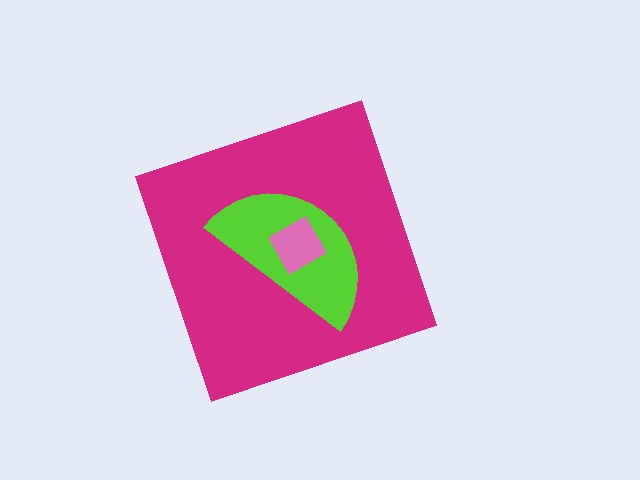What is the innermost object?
The pink diamond.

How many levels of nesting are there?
3.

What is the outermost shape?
The magenta diamond.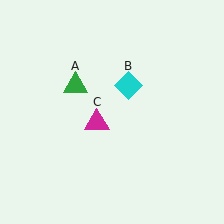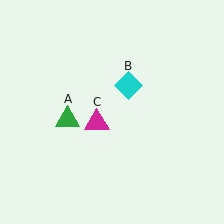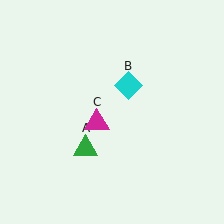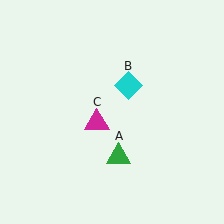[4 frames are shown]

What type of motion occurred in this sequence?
The green triangle (object A) rotated counterclockwise around the center of the scene.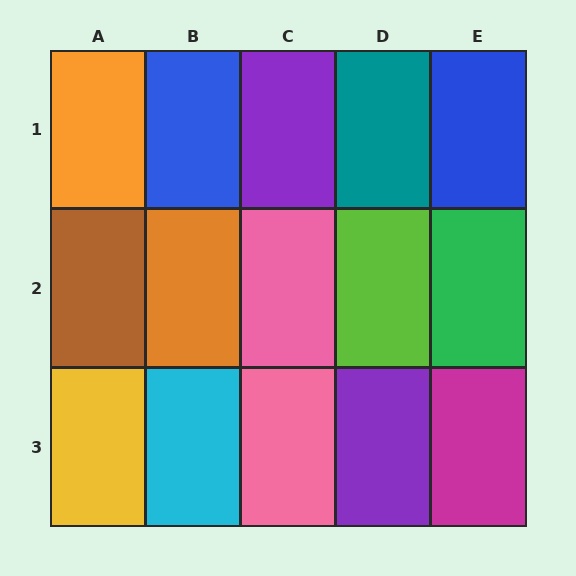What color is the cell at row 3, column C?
Pink.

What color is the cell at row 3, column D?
Purple.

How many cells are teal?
1 cell is teal.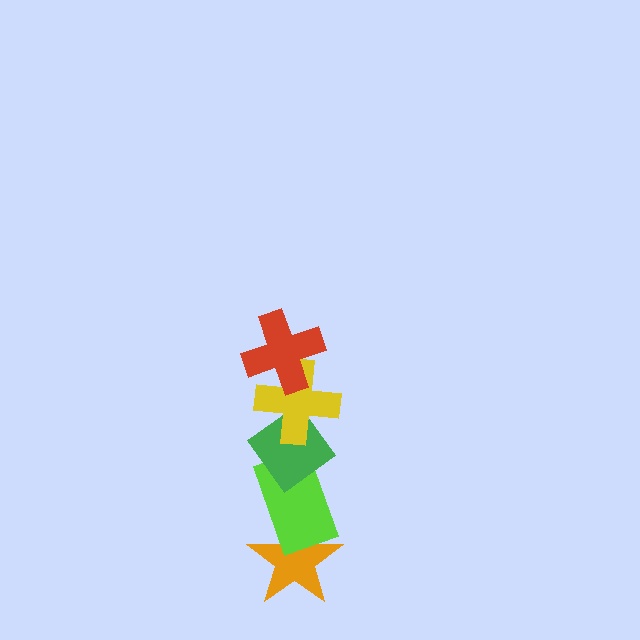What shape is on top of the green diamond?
The yellow cross is on top of the green diamond.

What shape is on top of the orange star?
The lime rectangle is on top of the orange star.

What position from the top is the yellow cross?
The yellow cross is 2nd from the top.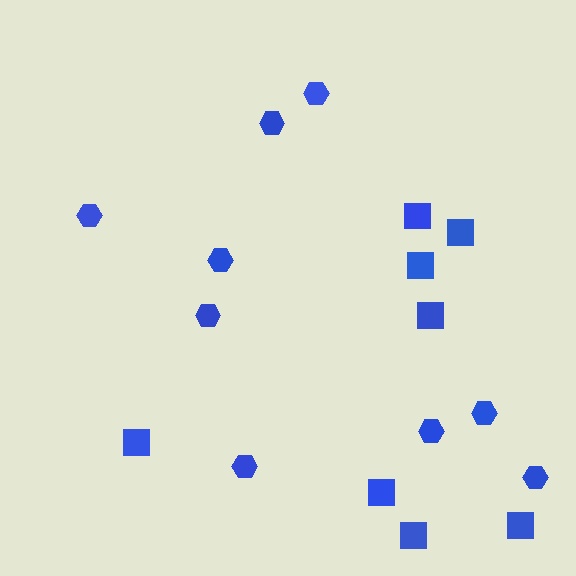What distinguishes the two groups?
There are 2 groups: one group of hexagons (9) and one group of squares (8).